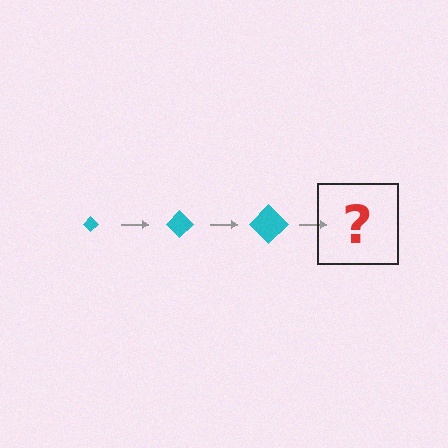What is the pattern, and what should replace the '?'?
The pattern is that the diamond gets progressively larger each step. The '?' should be a cyan diamond, larger than the previous one.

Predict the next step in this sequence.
The next step is a cyan diamond, larger than the previous one.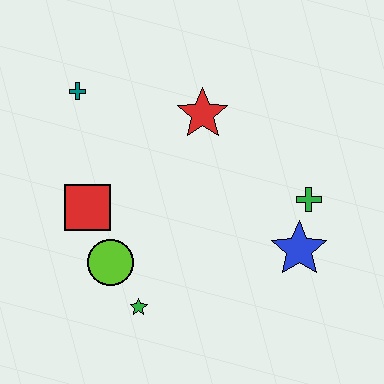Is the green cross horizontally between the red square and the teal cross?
No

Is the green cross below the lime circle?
No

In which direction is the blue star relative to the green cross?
The blue star is below the green cross.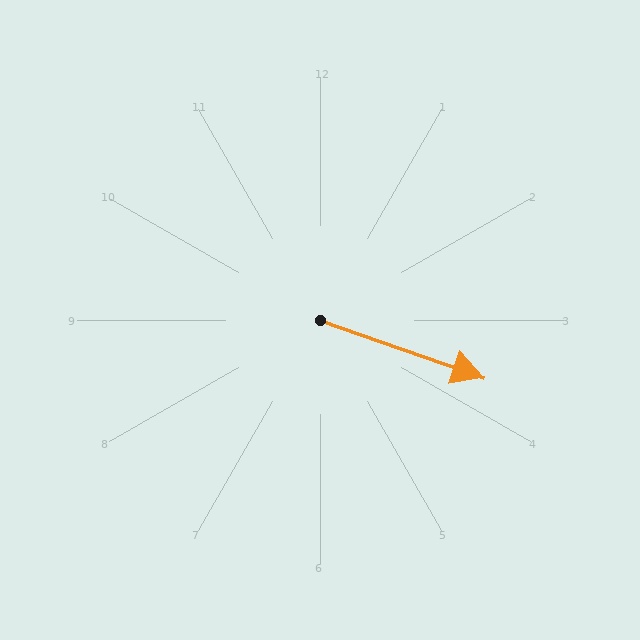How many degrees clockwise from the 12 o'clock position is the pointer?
Approximately 109 degrees.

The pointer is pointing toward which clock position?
Roughly 4 o'clock.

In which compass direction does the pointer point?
East.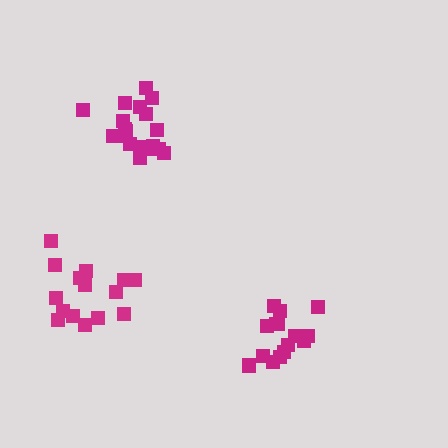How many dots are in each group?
Group 1: 15 dots, Group 2: 19 dots, Group 3: 15 dots (49 total).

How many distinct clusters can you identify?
There are 3 distinct clusters.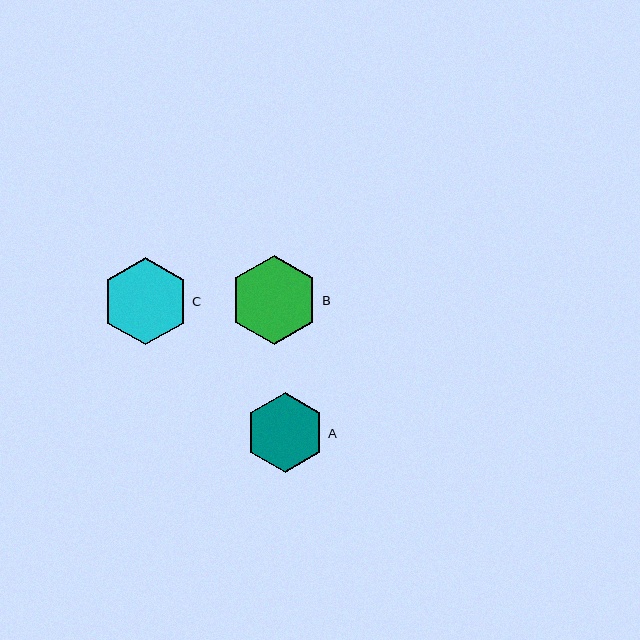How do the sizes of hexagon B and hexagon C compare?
Hexagon B and hexagon C are approximately the same size.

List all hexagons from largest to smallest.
From largest to smallest: B, C, A.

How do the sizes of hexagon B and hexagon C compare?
Hexagon B and hexagon C are approximately the same size.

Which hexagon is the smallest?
Hexagon A is the smallest with a size of approximately 79 pixels.